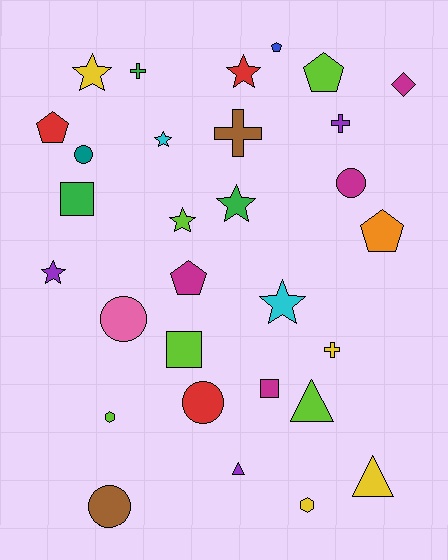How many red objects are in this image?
There are 3 red objects.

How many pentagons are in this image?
There are 5 pentagons.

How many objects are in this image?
There are 30 objects.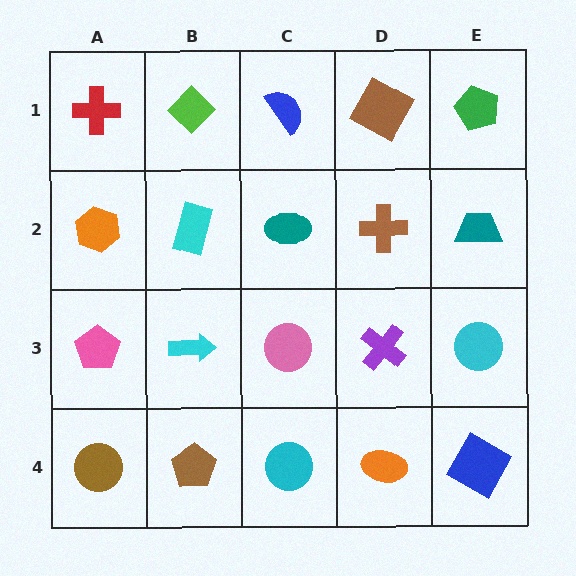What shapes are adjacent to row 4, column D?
A purple cross (row 3, column D), a cyan circle (row 4, column C), a blue diamond (row 4, column E).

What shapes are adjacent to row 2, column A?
A red cross (row 1, column A), a pink pentagon (row 3, column A), a cyan rectangle (row 2, column B).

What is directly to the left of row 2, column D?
A teal ellipse.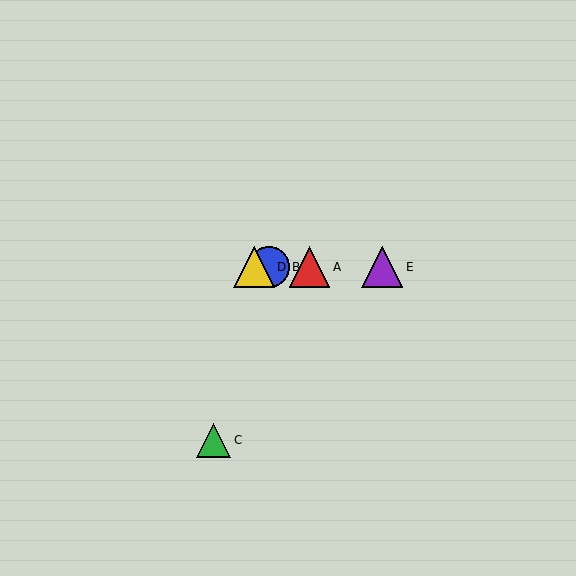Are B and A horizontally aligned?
Yes, both are at y≈267.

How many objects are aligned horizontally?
4 objects (A, B, D, E) are aligned horizontally.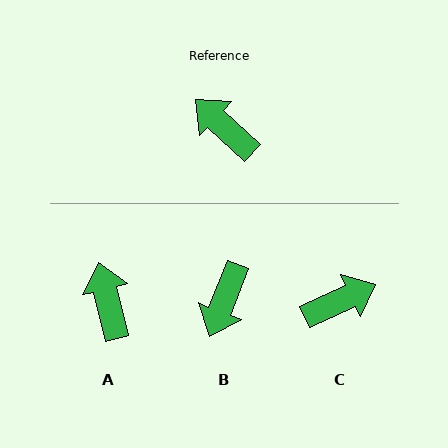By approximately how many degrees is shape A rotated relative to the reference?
Approximately 33 degrees clockwise.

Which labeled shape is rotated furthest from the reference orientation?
C, about 112 degrees away.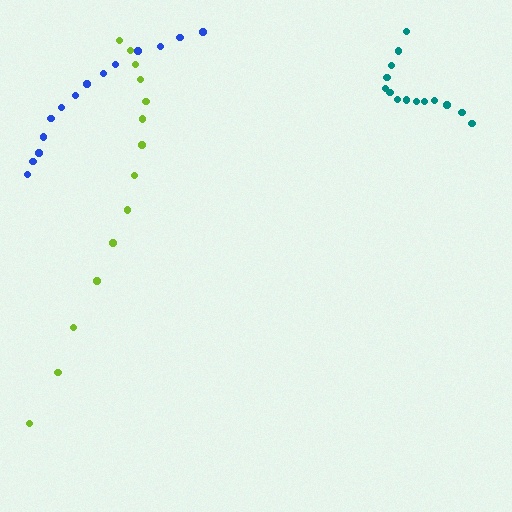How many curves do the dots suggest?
There are 3 distinct paths.